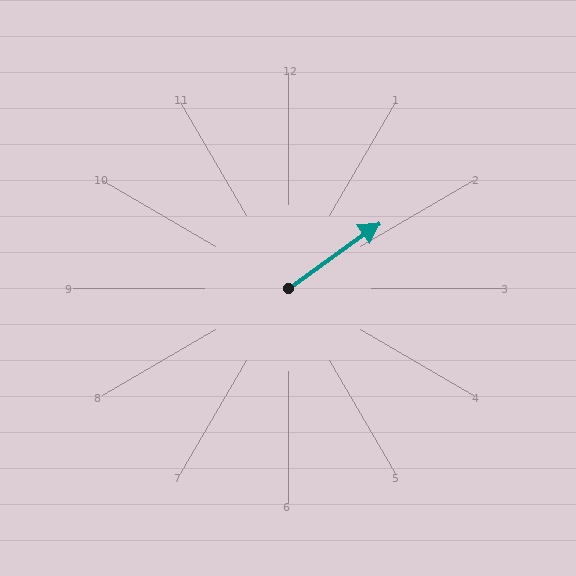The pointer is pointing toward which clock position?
Roughly 2 o'clock.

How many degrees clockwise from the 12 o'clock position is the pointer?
Approximately 54 degrees.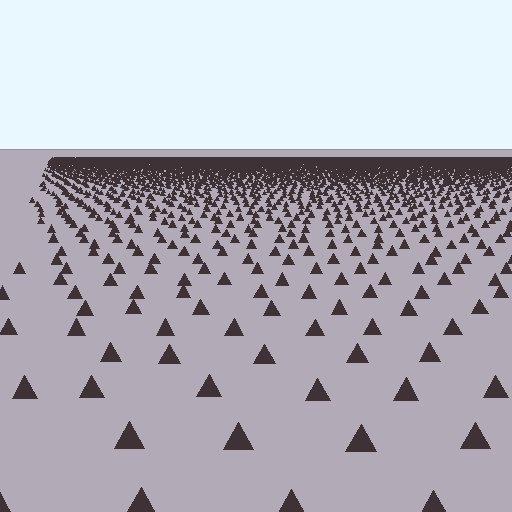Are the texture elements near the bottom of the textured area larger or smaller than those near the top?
Larger. Near the bottom, elements are closer to the viewer and appear at a bigger on-screen size.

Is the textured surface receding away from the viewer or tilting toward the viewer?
The surface is receding away from the viewer. Texture elements get smaller and denser toward the top.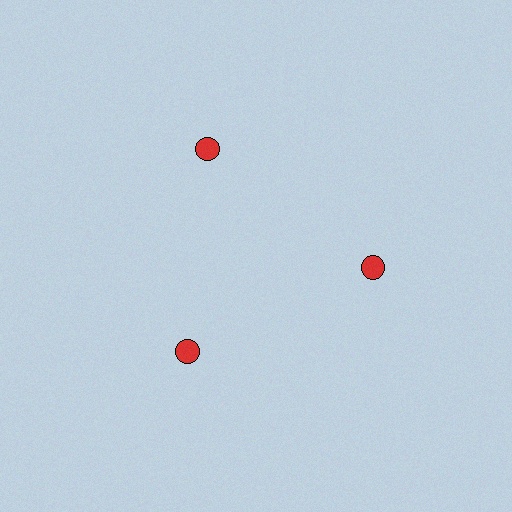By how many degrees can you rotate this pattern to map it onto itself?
The pattern maps onto itself every 120 degrees of rotation.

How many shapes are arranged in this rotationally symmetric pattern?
There are 3 shapes, arranged in 3 groups of 1.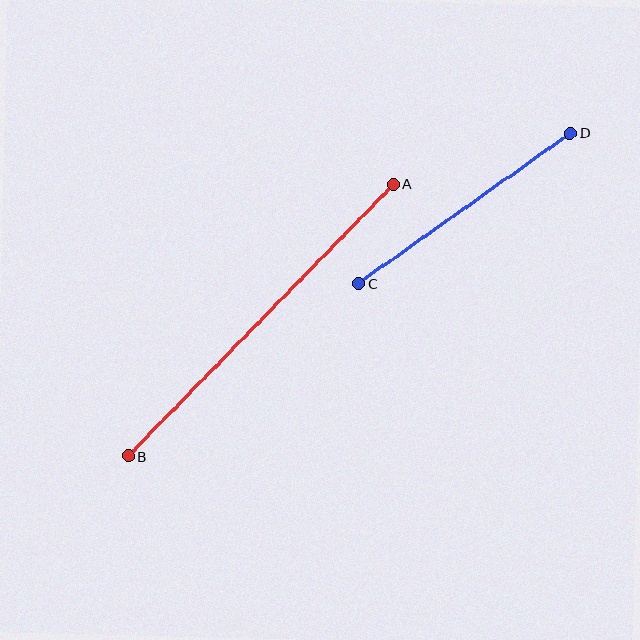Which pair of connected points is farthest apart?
Points A and B are farthest apart.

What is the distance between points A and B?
The distance is approximately 380 pixels.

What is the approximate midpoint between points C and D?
The midpoint is at approximately (464, 209) pixels.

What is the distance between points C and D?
The distance is approximately 259 pixels.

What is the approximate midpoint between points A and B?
The midpoint is at approximately (261, 320) pixels.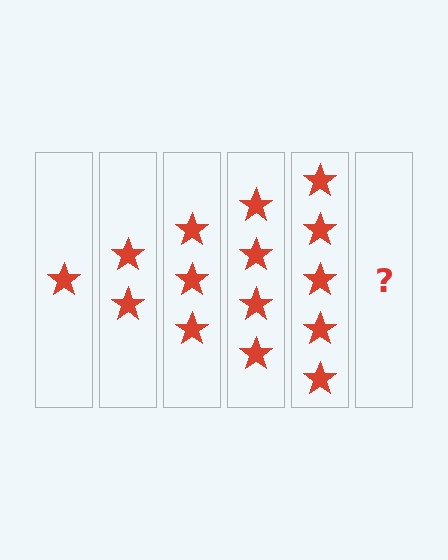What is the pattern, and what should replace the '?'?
The pattern is that each step adds one more star. The '?' should be 6 stars.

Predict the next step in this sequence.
The next step is 6 stars.